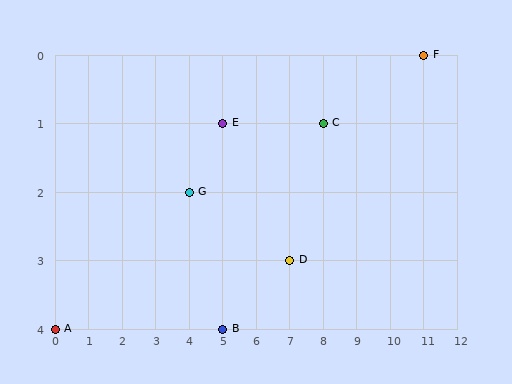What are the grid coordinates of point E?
Point E is at grid coordinates (5, 1).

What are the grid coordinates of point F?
Point F is at grid coordinates (11, 0).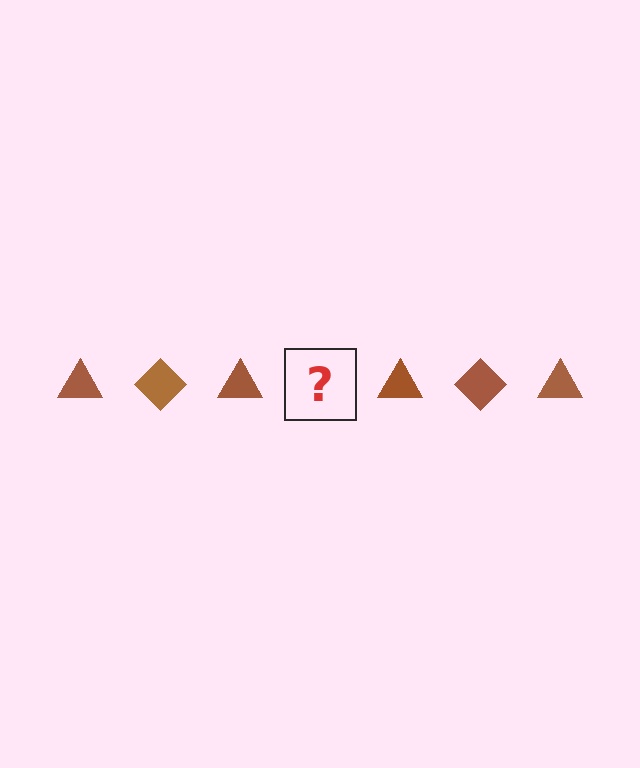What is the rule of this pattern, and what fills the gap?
The rule is that the pattern cycles through triangle, diamond shapes in brown. The gap should be filled with a brown diamond.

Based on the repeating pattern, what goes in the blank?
The blank should be a brown diamond.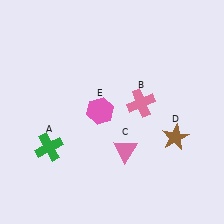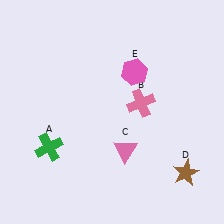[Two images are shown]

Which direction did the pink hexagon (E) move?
The pink hexagon (E) moved up.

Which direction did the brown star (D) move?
The brown star (D) moved down.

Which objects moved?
The objects that moved are: the brown star (D), the pink hexagon (E).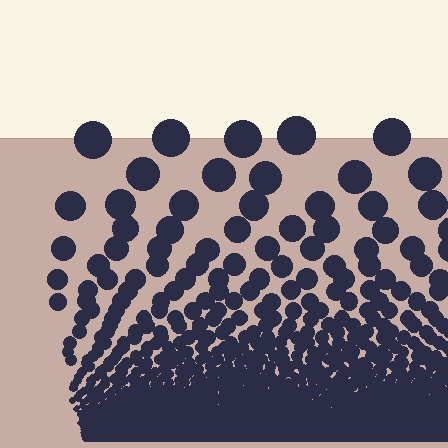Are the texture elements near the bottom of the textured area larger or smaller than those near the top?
Smaller. The gradient is inverted — elements near the bottom are smaller and denser.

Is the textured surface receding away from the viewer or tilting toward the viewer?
The surface appears to tilt toward the viewer. Texture elements get larger and sparser toward the top.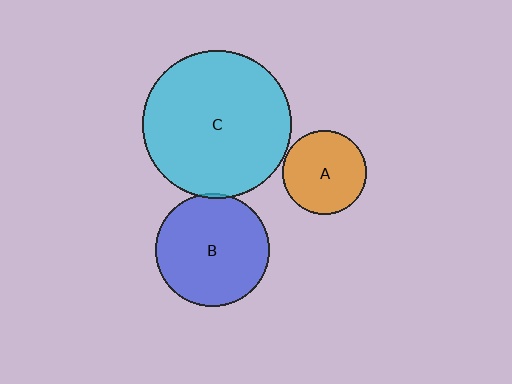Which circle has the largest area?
Circle C (cyan).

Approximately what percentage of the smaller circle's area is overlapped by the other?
Approximately 5%.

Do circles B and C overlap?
Yes.